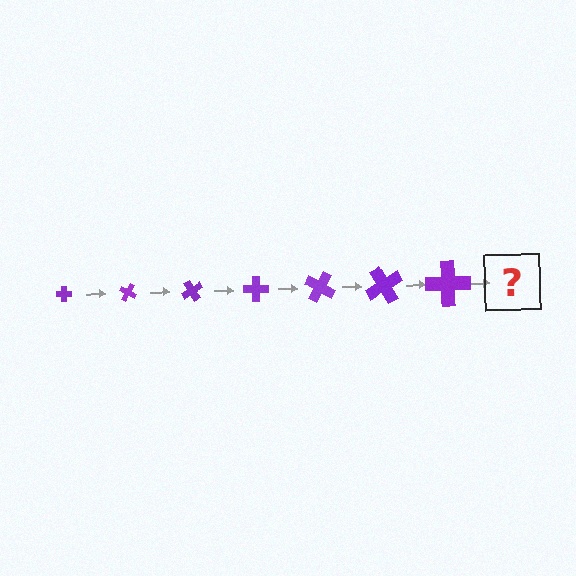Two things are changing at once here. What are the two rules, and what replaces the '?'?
The two rules are that the cross grows larger each step and it rotates 30 degrees each step. The '?' should be a cross, larger than the previous one and rotated 210 degrees from the start.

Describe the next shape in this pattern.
It should be a cross, larger than the previous one and rotated 210 degrees from the start.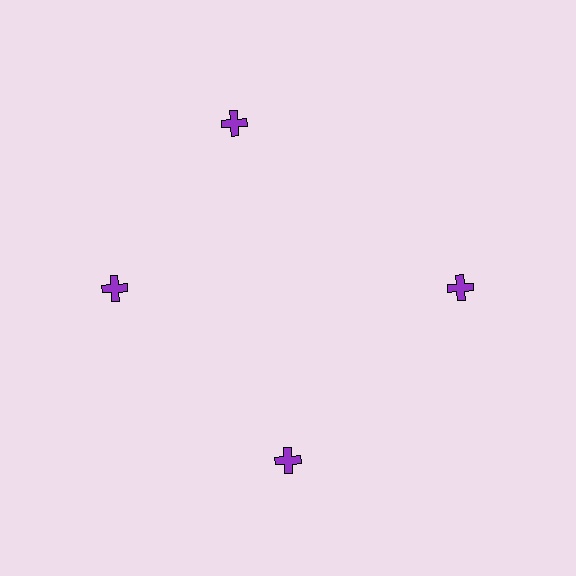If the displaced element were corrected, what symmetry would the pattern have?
It would have 4-fold rotational symmetry — the pattern would map onto itself every 90 degrees.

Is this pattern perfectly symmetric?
No. The 4 purple crosses are arranged in a ring, but one element near the 12 o'clock position is rotated out of alignment along the ring, breaking the 4-fold rotational symmetry.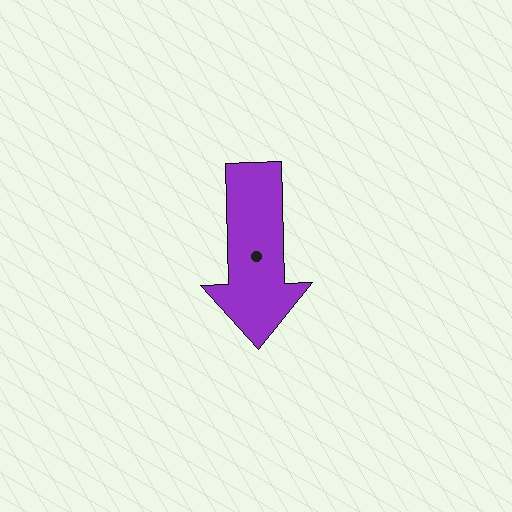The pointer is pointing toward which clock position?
Roughly 6 o'clock.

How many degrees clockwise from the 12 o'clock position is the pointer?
Approximately 178 degrees.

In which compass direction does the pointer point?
South.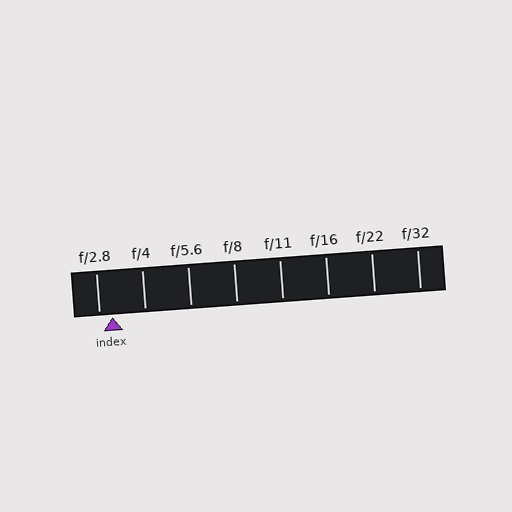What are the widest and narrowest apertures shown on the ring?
The widest aperture shown is f/2.8 and the narrowest is f/32.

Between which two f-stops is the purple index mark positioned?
The index mark is between f/2.8 and f/4.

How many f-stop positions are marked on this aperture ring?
There are 8 f-stop positions marked.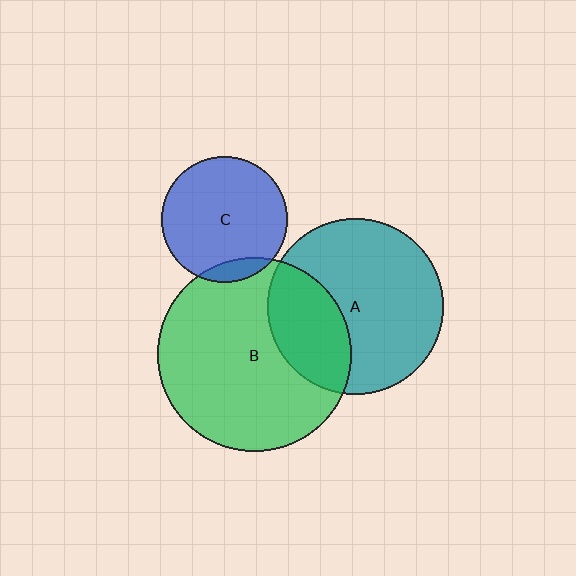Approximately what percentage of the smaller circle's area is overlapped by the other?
Approximately 30%.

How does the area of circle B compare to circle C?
Approximately 2.4 times.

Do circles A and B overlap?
Yes.